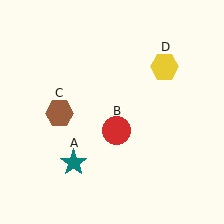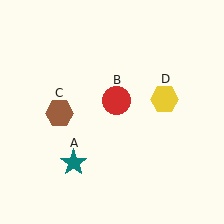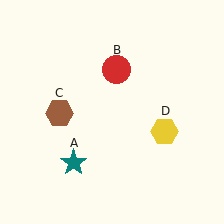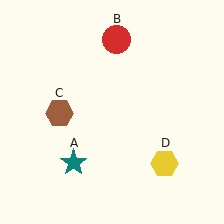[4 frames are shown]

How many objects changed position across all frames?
2 objects changed position: red circle (object B), yellow hexagon (object D).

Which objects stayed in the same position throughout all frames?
Teal star (object A) and brown hexagon (object C) remained stationary.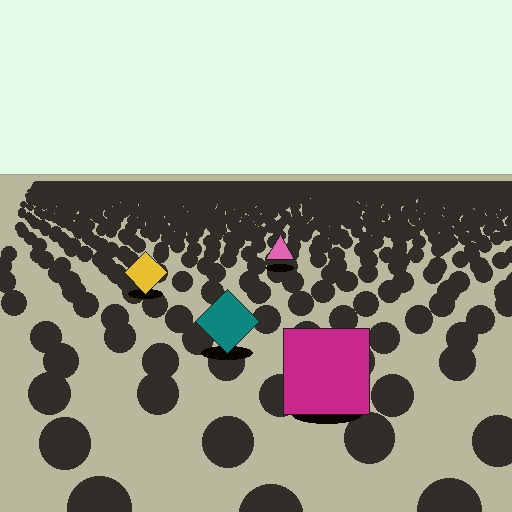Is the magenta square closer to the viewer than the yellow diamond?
Yes. The magenta square is closer — you can tell from the texture gradient: the ground texture is coarser near it.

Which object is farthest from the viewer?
The pink triangle is farthest from the viewer. It appears smaller and the ground texture around it is denser.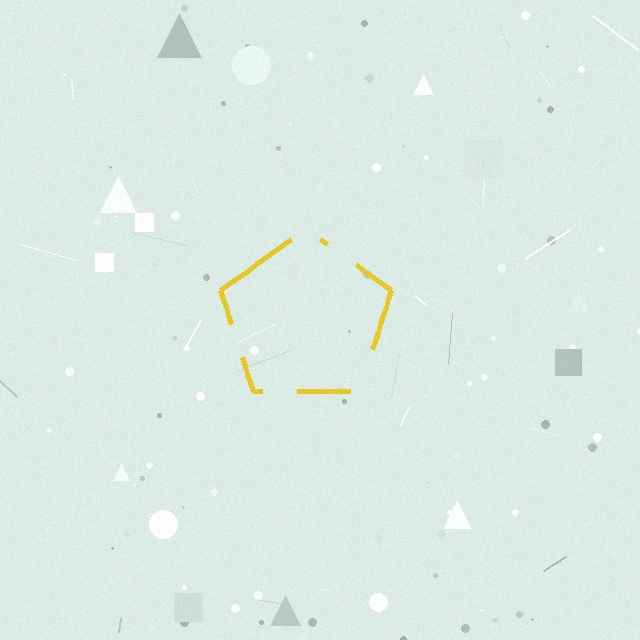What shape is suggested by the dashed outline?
The dashed outline suggests a pentagon.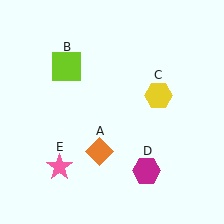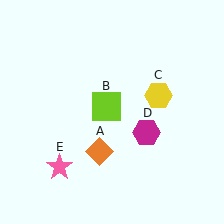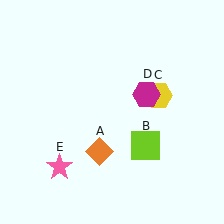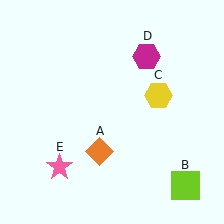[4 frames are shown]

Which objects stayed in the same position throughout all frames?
Orange diamond (object A) and yellow hexagon (object C) and pink star (object E) remained stationary.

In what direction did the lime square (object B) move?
The lime square (object B) moved down and to the right.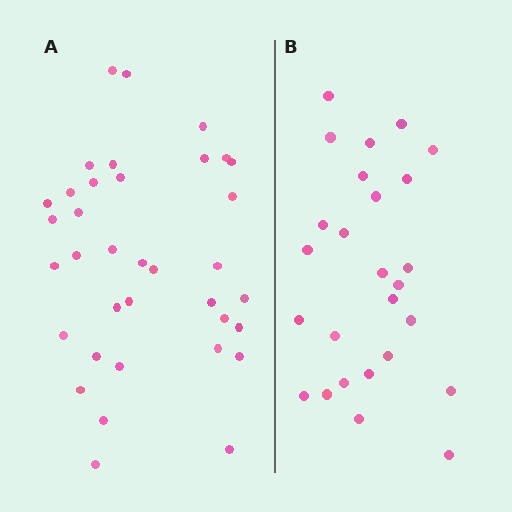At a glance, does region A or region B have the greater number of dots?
Region A (the left region) has more dots.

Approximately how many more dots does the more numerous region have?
Region A has roughly 10 or so more dots than region B.